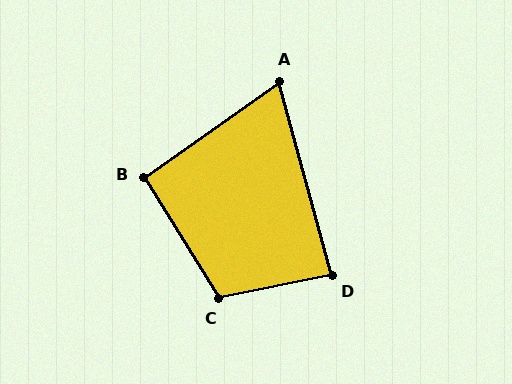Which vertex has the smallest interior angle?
A, at approximately 70 degrees.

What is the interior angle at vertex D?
Approximately 86 degrees (approximately right).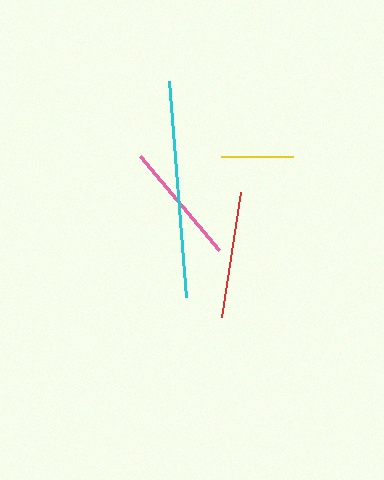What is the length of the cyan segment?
The cyan segment is approximately 217 pixels long.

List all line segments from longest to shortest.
From longest to shortest: cyan, red, pink, yellow.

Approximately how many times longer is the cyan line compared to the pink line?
The cyan line is approximately 1.8 times the length of the pink line.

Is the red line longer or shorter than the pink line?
The red line is longer than the pink line.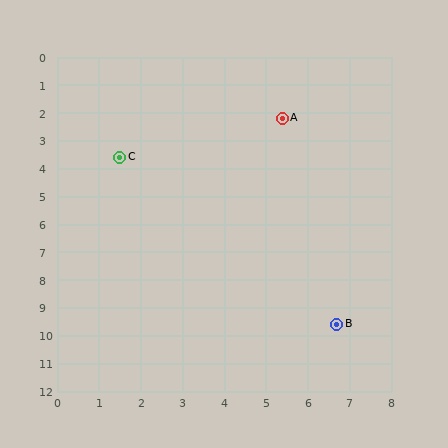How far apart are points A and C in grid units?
Points A and C are about 4.1 grid units apart.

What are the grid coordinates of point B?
Point B is at approximately (6.7, 9.6).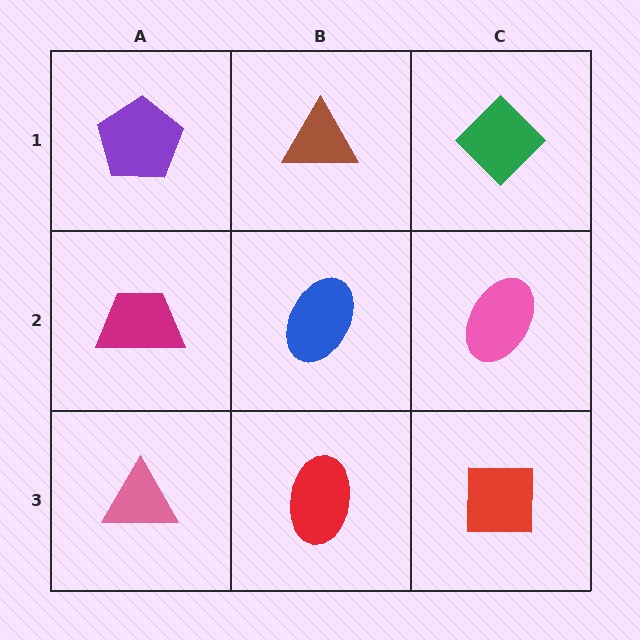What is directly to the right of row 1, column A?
A brown triangle.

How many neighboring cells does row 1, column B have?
3.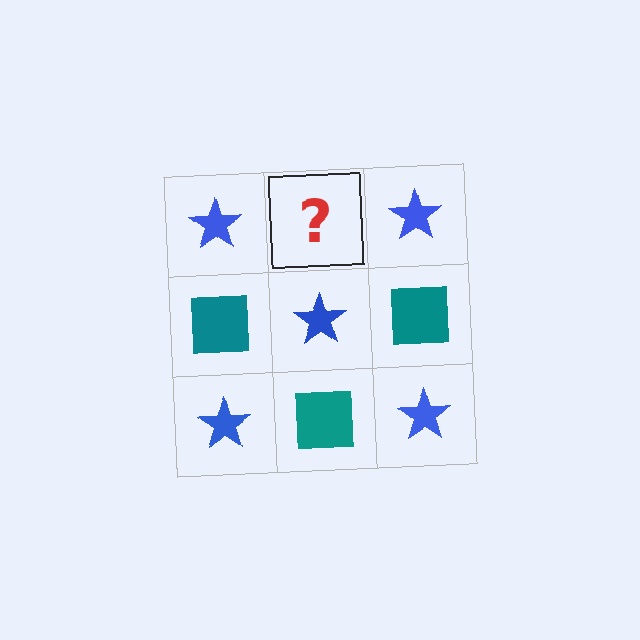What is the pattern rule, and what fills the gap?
The rule is that it alternates blue star and teal square in a checkerboard pattern. The gap should be filled with a teal square.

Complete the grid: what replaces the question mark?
The question mark should be replaced with a teal square.